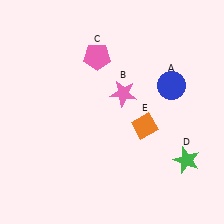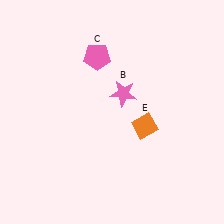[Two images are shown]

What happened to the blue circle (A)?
The blue circle (A) was removed in Image 2. It was in the top-right area of Image 1.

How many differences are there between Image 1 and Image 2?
There are 2 differences between the two images.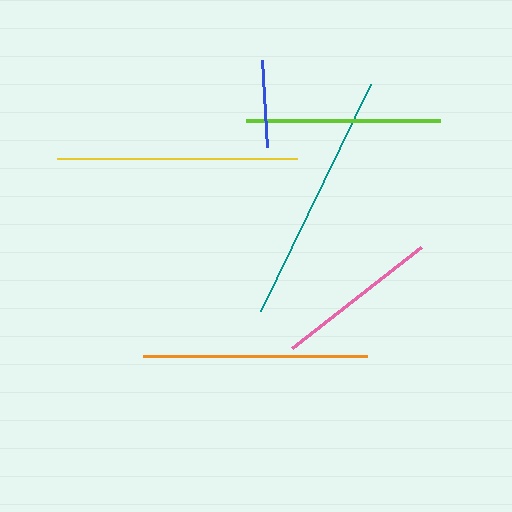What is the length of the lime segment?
The lime segment is approximately 194 pixels long.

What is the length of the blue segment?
The blue segment is approximately 86 pixels long.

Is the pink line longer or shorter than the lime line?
The lime line is longer than the pink line.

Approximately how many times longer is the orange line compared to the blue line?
The orange line is approximately 2.6 times the length of the blue line.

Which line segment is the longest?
The teal line is the longest at approximately 252 pixels.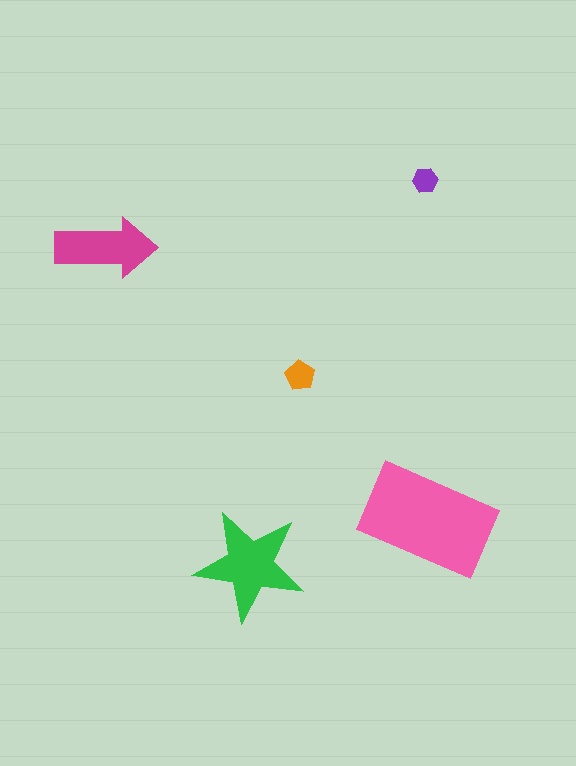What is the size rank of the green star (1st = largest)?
2nd.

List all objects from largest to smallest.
The pink rectangle, the green star, the magenta arrow, the orange pentagon, the purple hexagon.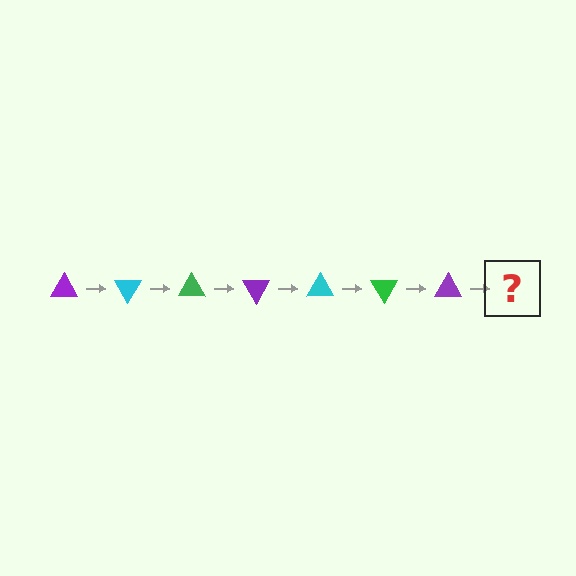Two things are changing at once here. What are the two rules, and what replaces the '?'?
The two rules are that it rotates 60 degrees each step and the color cycles through purple, cyan, and green. The '?' should be a cyan triangle, rotated 420 degrees from the start.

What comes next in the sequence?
The next element should be a cyan triangle, rotated 420 degrees from the start.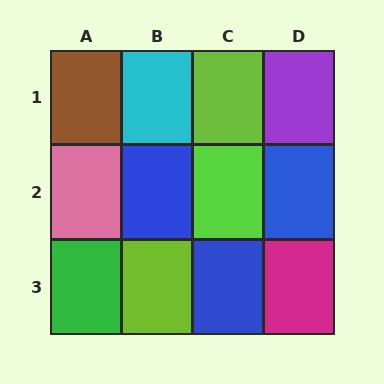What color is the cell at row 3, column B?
Lime.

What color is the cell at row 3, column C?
Blue.